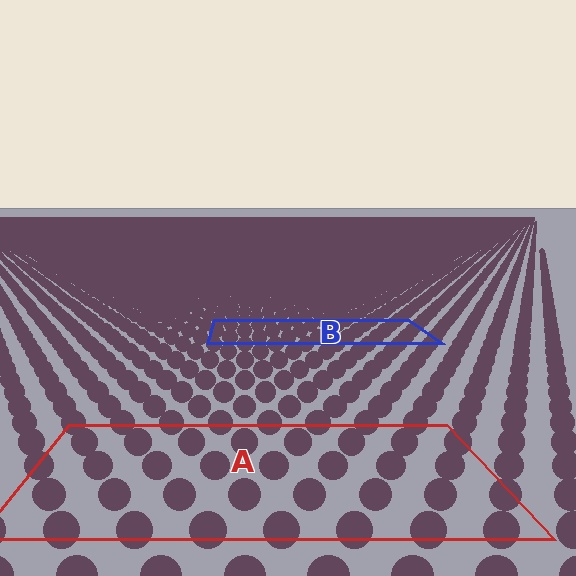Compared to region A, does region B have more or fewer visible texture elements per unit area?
Region B has more texture elements per unit area — they are packed more densely because it is farther away.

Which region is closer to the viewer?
Region A is closer. The texture elements there are larger and more spread out.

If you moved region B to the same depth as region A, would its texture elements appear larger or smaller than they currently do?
They would appear larger. At a closer depth, the same texture elements are projected at a bigger on-screen size.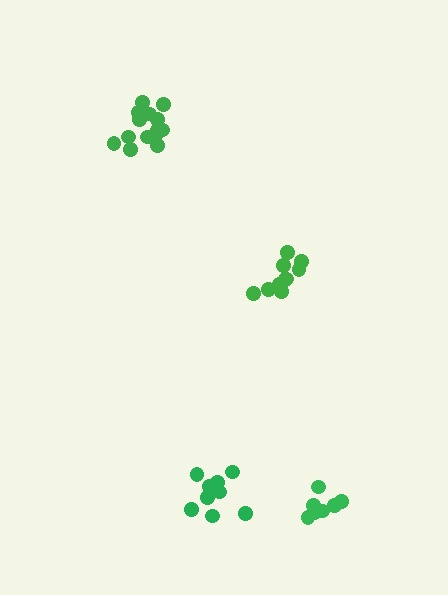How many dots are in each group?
Group 1: 9 dots, Group 2: 10 dots, Group 3: 14 dots, Group 4: 10 dots (43 total).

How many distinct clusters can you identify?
There are 4 distinct clusters.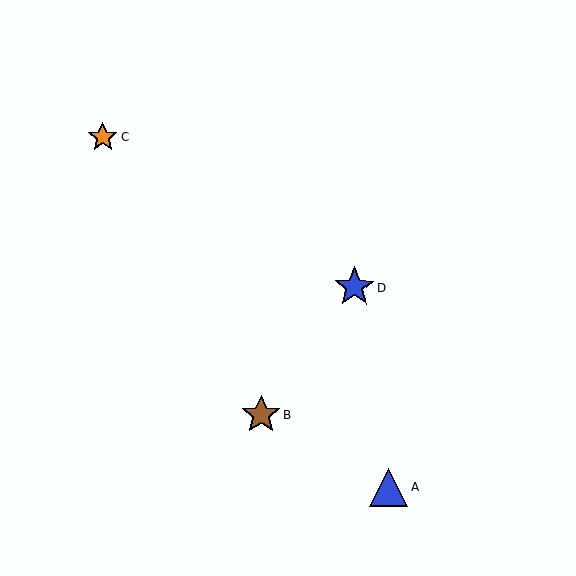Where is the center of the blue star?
The center of the blue star is at (354, 287).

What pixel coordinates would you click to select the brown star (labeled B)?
Click at (261, 415) to select the brown star B.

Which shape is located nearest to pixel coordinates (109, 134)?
The orange star (labeled C) at (103, 137) is nearest to that location.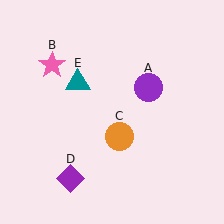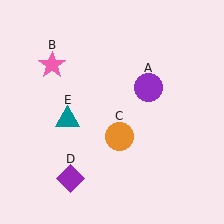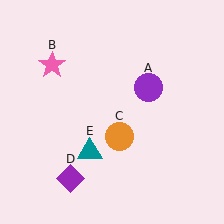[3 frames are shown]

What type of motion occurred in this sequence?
The teal triangle (object E) rotated counterclockwise around the center of the scene.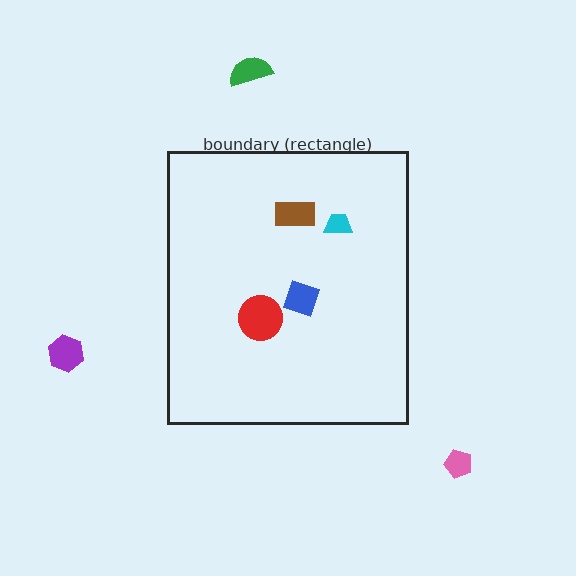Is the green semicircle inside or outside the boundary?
Outside.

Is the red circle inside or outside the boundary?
Inside.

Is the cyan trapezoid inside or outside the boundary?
Inside.